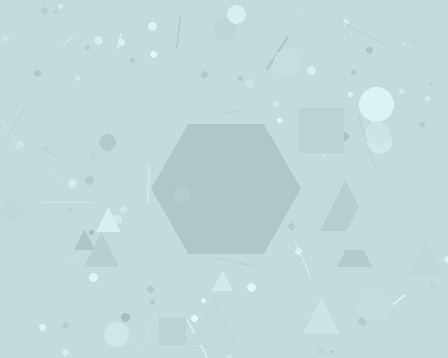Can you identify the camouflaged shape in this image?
The camouflaged shape is a hexagon.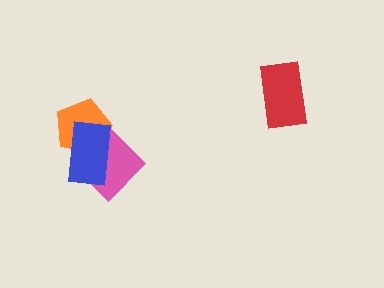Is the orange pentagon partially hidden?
Yes, it is partially covered by another shape.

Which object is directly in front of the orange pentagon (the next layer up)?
The pink diamond is directly in front of the orange pentagon.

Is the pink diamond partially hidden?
Yes, it is partially covered by another shape.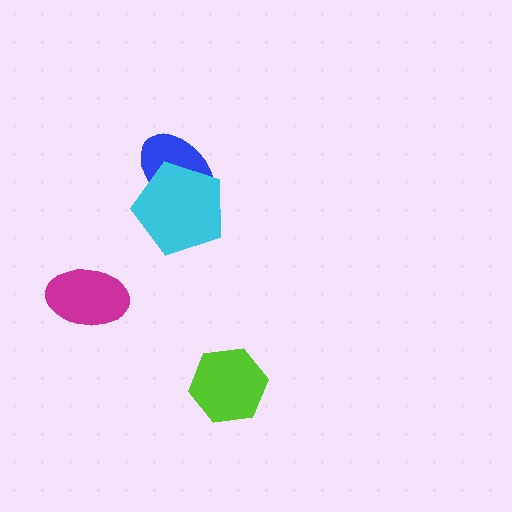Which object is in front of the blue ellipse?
The cyan pentagon is in front of the blue ellipse.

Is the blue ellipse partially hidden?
Yes, it is partially covered by another shape.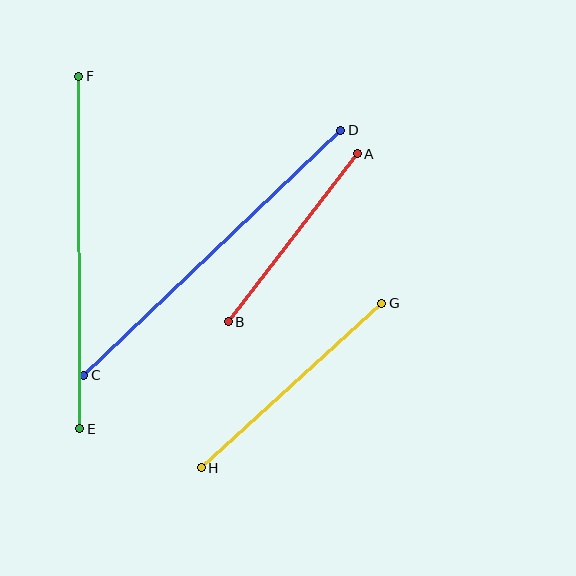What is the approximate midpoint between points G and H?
The midpoint is at approximately (292, 385) pixels.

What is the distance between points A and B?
The distance is approximately 212 pixels.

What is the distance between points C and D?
The distance is approximately 355 pixels.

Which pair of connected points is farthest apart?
Points C and D are farthest apart.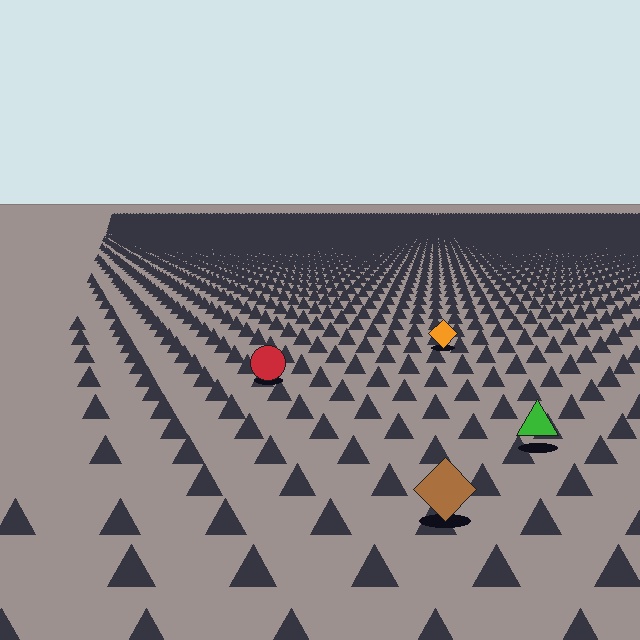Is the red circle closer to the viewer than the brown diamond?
No. The brown diamond is closer — you can tell from the texture gradient: the ground texture is coarser near it.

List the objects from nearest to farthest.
From nearest to farthest: the brown diamond, the green triangle, the red circle, the orange diamond.